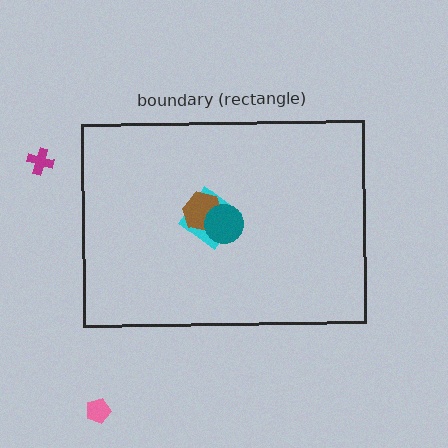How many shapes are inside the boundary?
3 inside, 2 outside.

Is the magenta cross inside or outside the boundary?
Outside.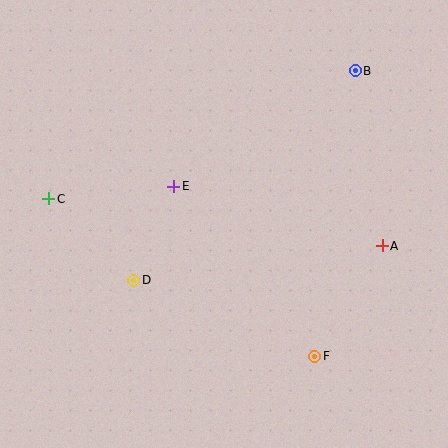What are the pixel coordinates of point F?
Point F is at (315, 356).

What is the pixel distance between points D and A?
The distance between D and A is 251 pixels.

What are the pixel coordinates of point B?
Point B is at (355, 71).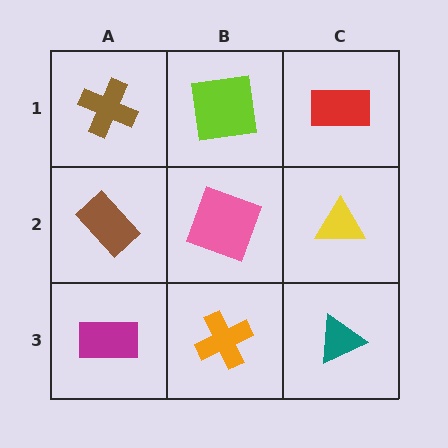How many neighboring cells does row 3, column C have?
2.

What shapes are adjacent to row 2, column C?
A red rectangle (row 1, column C), a teal triangle (row 3, column C), a pink square (row 2, column B).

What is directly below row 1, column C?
A yellow triangle.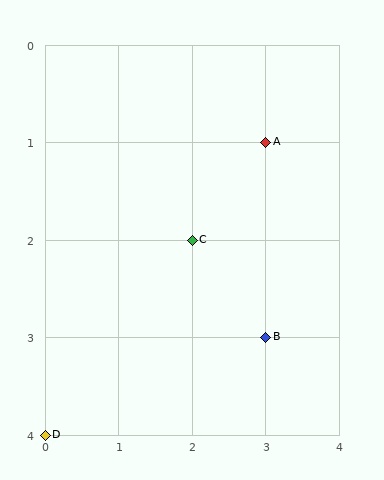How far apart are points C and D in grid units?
Points C and D are 2 columns and 2 rows apart (about 2.8 grid units diagonally).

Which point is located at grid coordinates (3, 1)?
Point A is at (3, 1).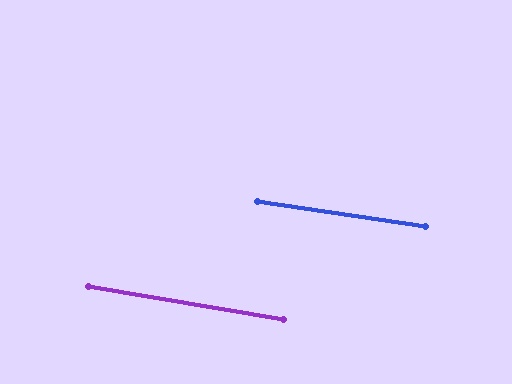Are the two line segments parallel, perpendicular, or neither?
Parallel — their directions differ by only 1.4°.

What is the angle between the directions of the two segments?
Approximately 1 degree.